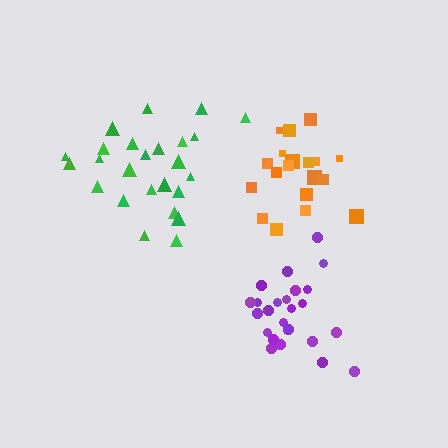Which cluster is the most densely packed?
Purple.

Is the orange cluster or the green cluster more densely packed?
Orange.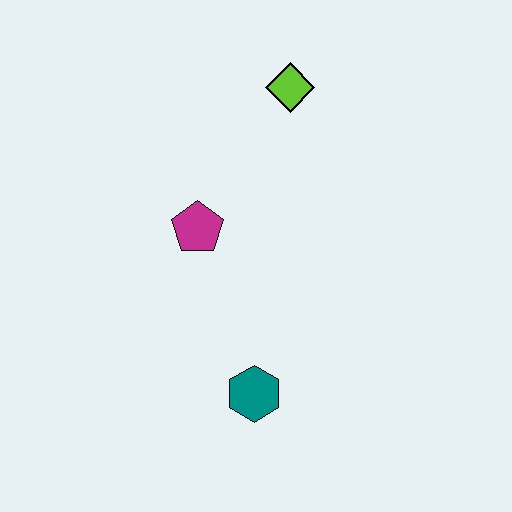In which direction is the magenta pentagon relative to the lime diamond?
The magenta pentagon is below the lime diamond.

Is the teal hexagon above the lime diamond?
No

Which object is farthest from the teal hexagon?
The lime diamond is farthest from the teal hexagon.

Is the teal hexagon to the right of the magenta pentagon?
Yes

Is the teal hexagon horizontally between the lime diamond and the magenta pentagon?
Yes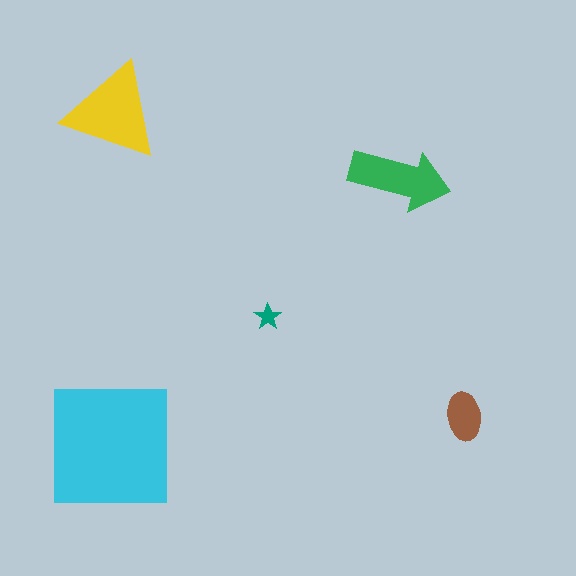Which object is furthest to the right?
The brown ellipse is rightmost.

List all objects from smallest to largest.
The teal star, the brown ellipse, the green arrow, the yellow triangle, the cyan square.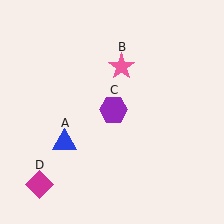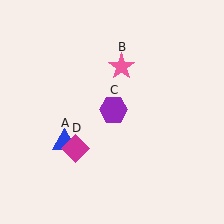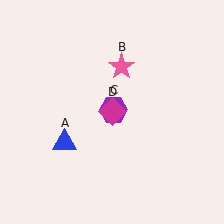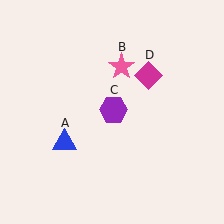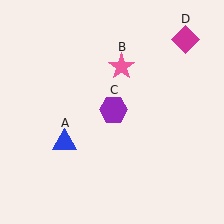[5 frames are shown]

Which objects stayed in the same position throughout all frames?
Blue triangle (object A) and pink star (object B) and purple hexagon (object C) remained stationary.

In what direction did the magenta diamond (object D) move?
The magenta diamond (object D) moved up and to the right.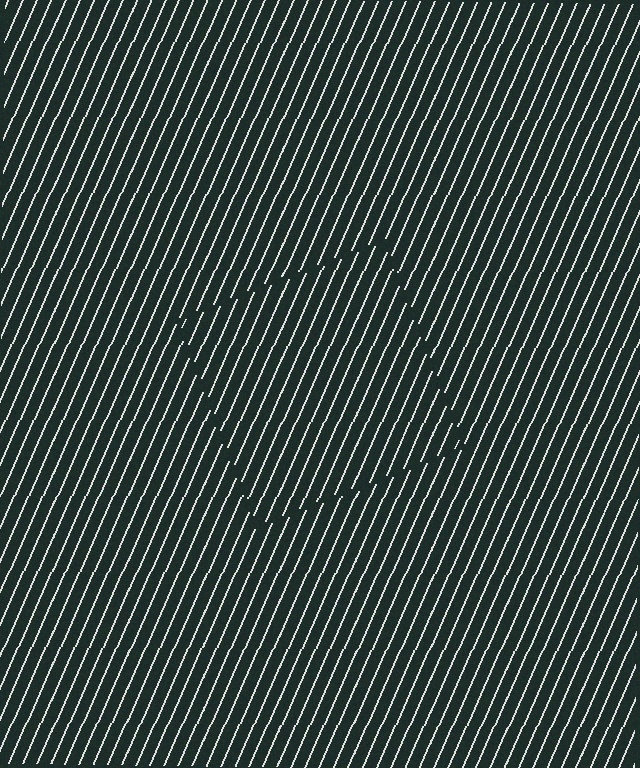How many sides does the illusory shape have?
4 sides — the line-ends trace a square.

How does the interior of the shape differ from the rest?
The interior of the shape contains the same grating, shifted by half a period — the contour is defined by the phase discontinuity where line-ends from the inner and outer gratings abut.